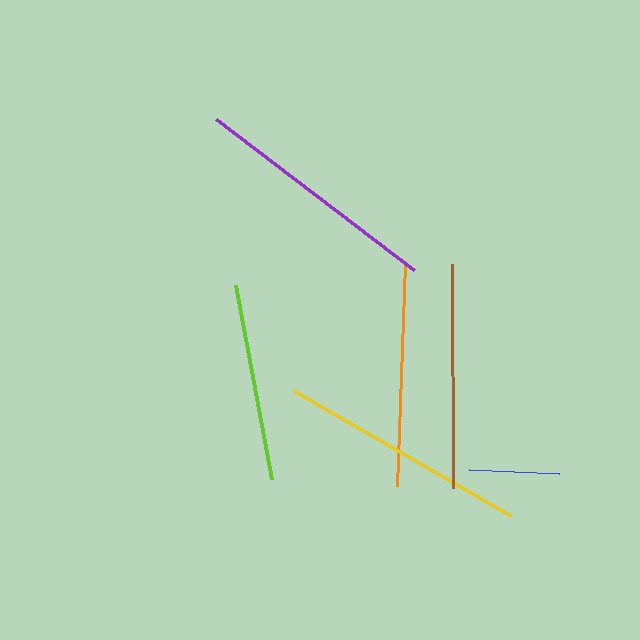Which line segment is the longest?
The yellow line is the longest at approximately 250 pixels.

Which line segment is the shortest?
The blue line is the shortest at approximately 90 pixels.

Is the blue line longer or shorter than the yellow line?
The yellow line is longer than the blue line.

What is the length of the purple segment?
The purple segment is approximately 249 pixels long.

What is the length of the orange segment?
The orange segment is approximately 222 pixels long.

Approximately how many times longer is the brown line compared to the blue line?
The brown line is approximately 2.5 times the length of the blue line.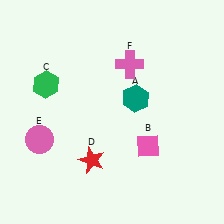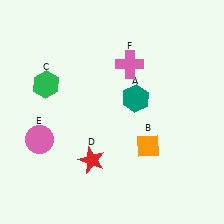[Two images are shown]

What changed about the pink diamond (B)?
In Image 1, B is pink. In Image 2, it changed to orange.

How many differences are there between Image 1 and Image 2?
There is 1 difference between the two images.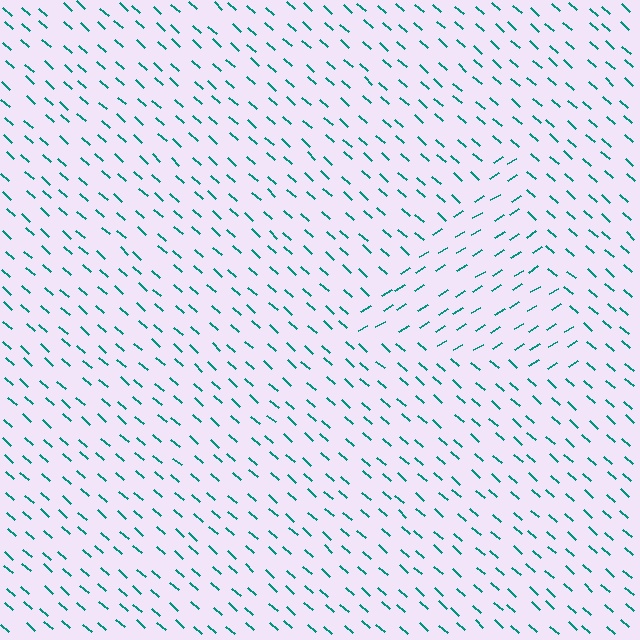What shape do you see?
I see a triangle.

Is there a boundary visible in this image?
Yes, there is a texture boundary formed by a change in line orientation.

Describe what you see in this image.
The image is filled with small teal line segments. A triangle region in the image has lines oriented differently from the surrounding lines, creating a visible texture boundary.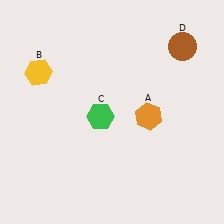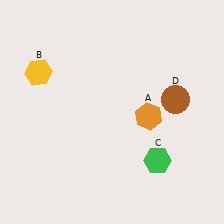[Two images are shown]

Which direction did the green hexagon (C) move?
The green hexagon (C) moved right.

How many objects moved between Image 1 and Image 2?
2 objects moved between the two images.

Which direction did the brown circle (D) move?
The brown circle (D) moved down.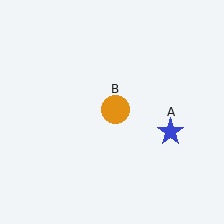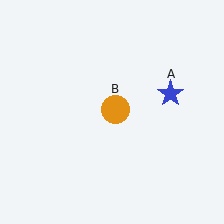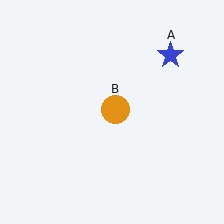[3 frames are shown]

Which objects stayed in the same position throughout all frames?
Orange circle (object B) remained stationary.